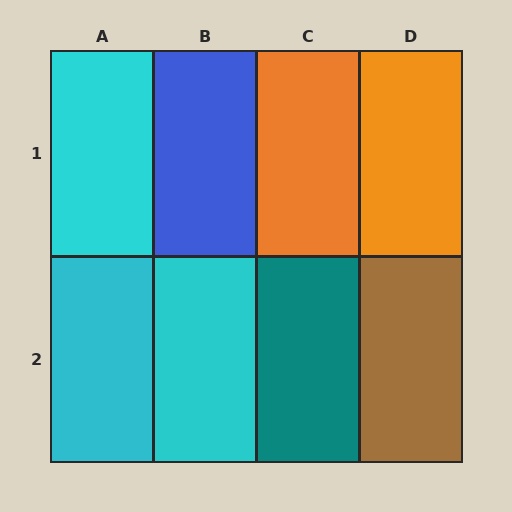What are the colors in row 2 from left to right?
Cyan, cyan, teal, brown.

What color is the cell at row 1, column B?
Blue.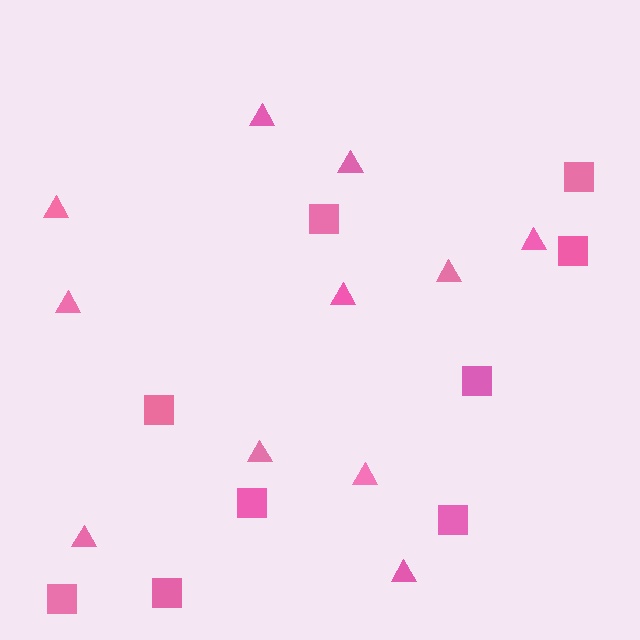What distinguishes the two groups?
There are 2 groups: one group of squares (9) and one group of triangles (11).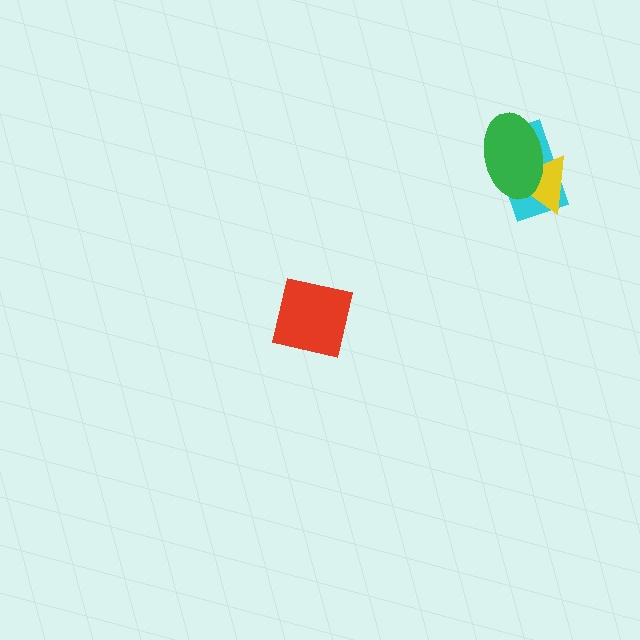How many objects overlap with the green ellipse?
2 objects overlap with the green ellipse.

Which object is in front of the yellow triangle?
The green ellipse is in front of the yellow triangle.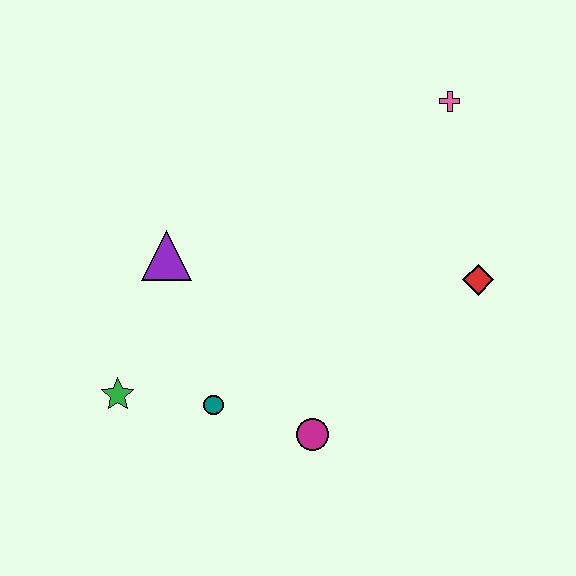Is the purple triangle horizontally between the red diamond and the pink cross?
No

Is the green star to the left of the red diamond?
Yes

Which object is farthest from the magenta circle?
The pink cross is farthest from the magenta circle.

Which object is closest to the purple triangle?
The green star is closest to the purple triangle.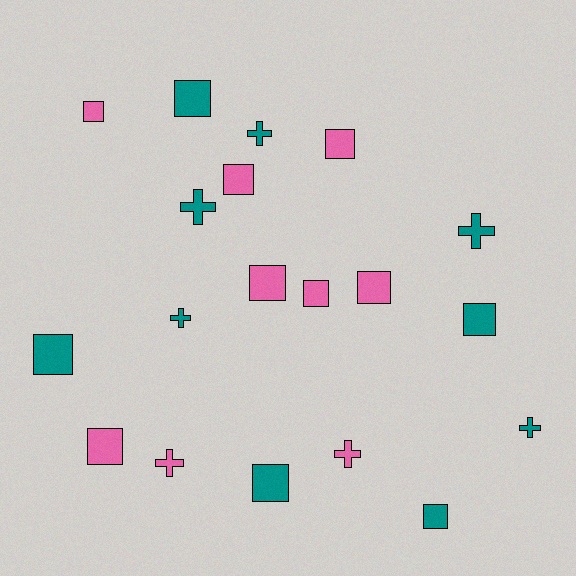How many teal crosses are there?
There are 5 teal crosses.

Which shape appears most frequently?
Square, with 12 objects.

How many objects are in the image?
There are 19 objects.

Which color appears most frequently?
Teal, with 10 objects.